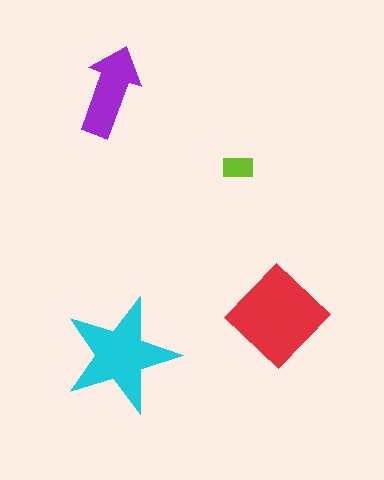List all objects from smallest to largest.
The lime rectangle, the purple arrow, the cyan star, the red diamond.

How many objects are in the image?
There are 4 objects in the image.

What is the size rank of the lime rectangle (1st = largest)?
4th.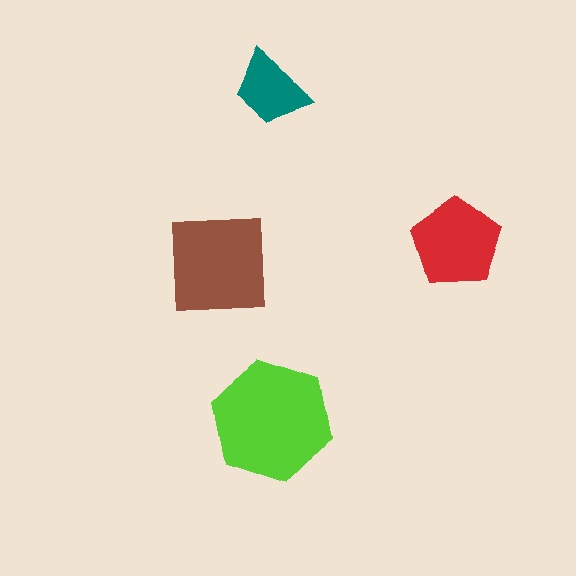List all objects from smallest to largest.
The teal trapezoid, the red pentagon, the brown square, the lime hexagon.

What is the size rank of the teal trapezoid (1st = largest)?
4th.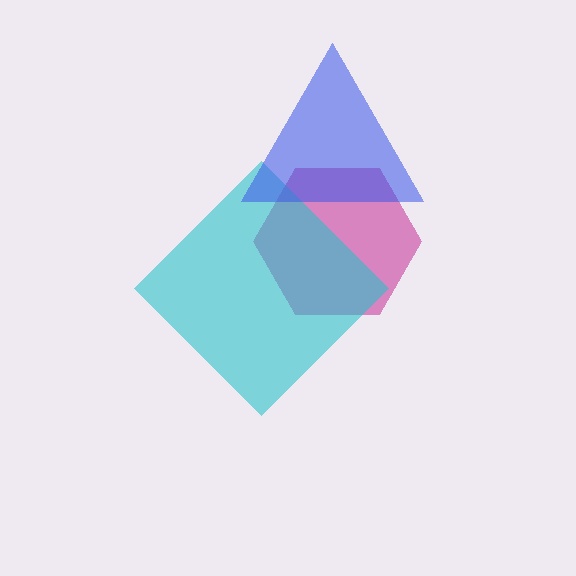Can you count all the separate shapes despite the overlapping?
Yes, there are 3 separate shapes.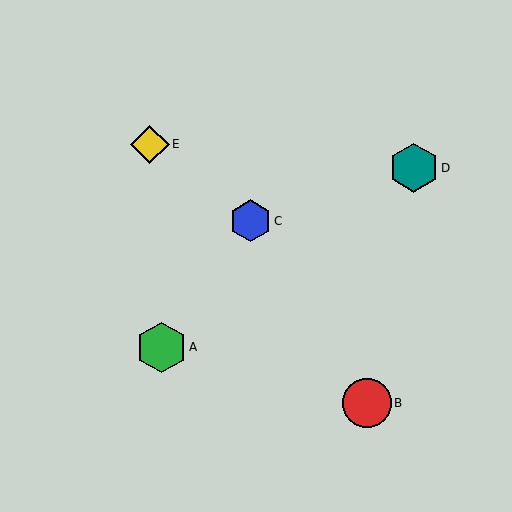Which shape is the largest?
The green hexagon (labeled A) is the largest.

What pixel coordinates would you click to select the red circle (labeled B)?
Click at (367, 403) to select the red circle B.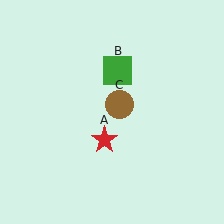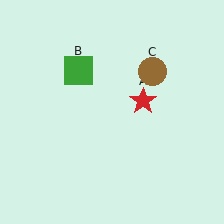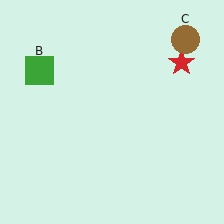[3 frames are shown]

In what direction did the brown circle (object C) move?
The brown circle (object C) moved up and to the right.